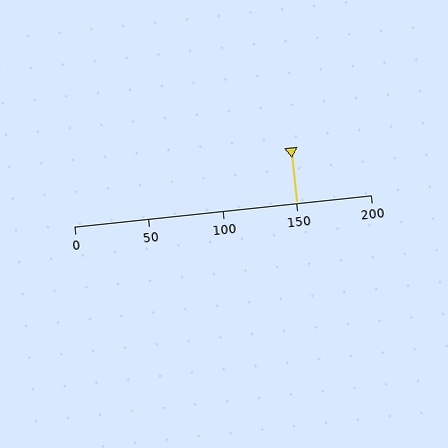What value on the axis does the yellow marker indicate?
The marker indicates approximately 150.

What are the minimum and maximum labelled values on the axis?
The axis runs from 0 to 200.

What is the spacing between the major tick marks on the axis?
The major ticks are spaced 50 apart.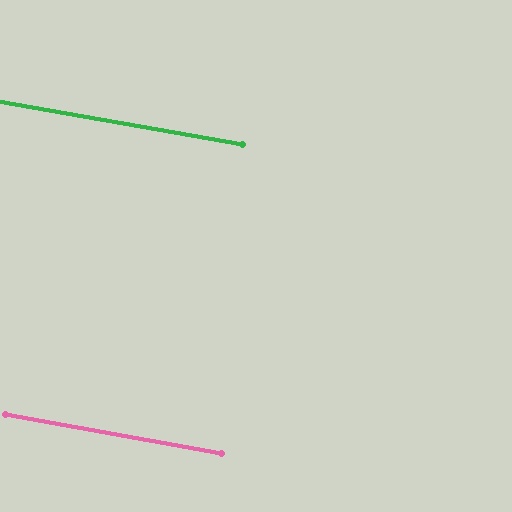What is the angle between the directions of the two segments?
Approximately 0 degrees.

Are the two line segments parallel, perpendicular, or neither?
Parallel — their directions differ by only 0.1°.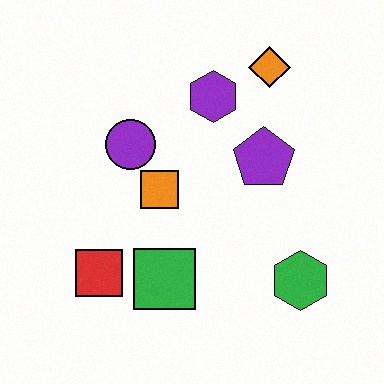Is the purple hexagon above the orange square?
Yes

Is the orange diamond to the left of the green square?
No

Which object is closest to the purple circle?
The orange square is closest to the purple circle.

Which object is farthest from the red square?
The orange diamond is farthest from the red square.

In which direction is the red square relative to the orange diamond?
The red square is below the orange diamond.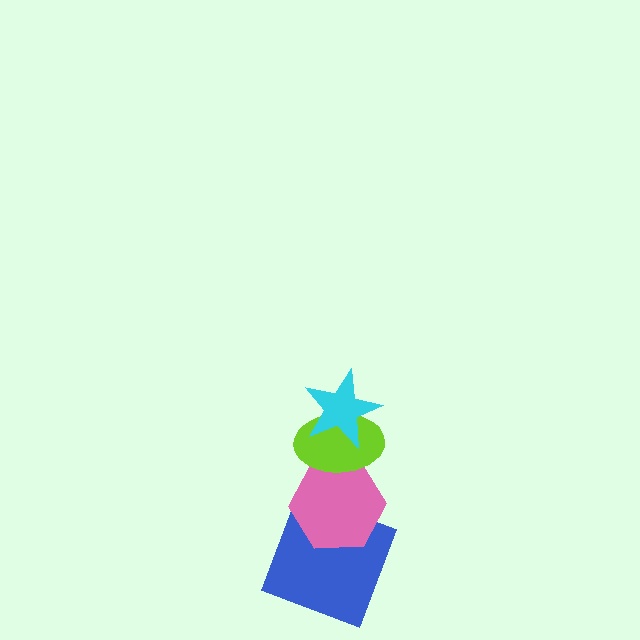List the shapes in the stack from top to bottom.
From top to bottom: the cyan star, the lime ellipse, the pink hexagon, the blue square.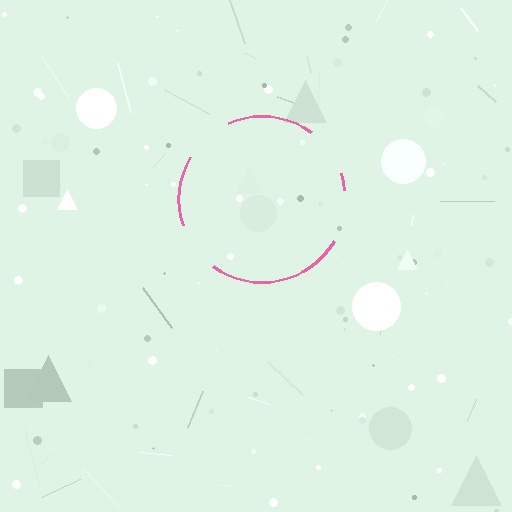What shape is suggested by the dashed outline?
The dashed outline suggests a circle.